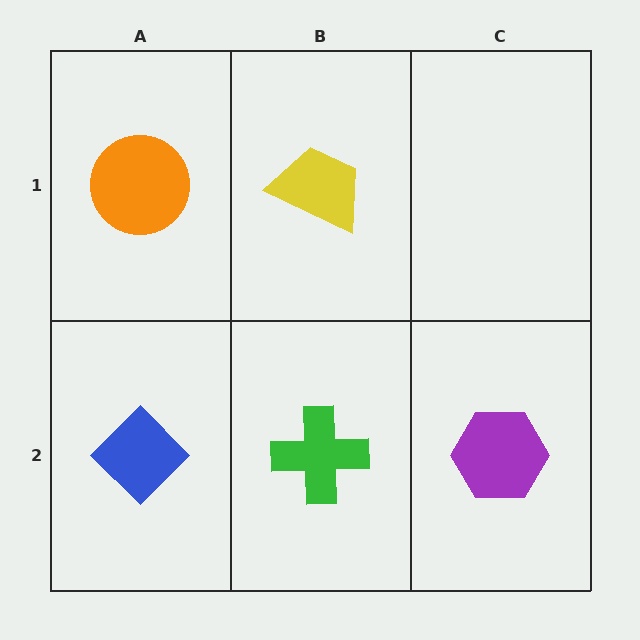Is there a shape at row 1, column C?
No, that cell is empty.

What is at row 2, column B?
A green cross.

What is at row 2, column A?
A blue diamond.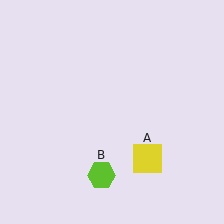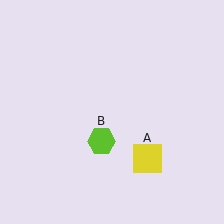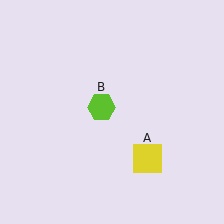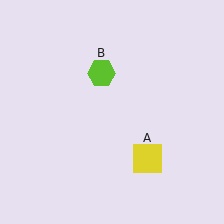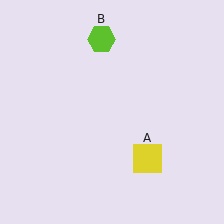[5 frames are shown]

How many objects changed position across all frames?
1 object changed position: lime hexagon (object B).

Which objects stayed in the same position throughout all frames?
Yellow square (object A) remained stationary.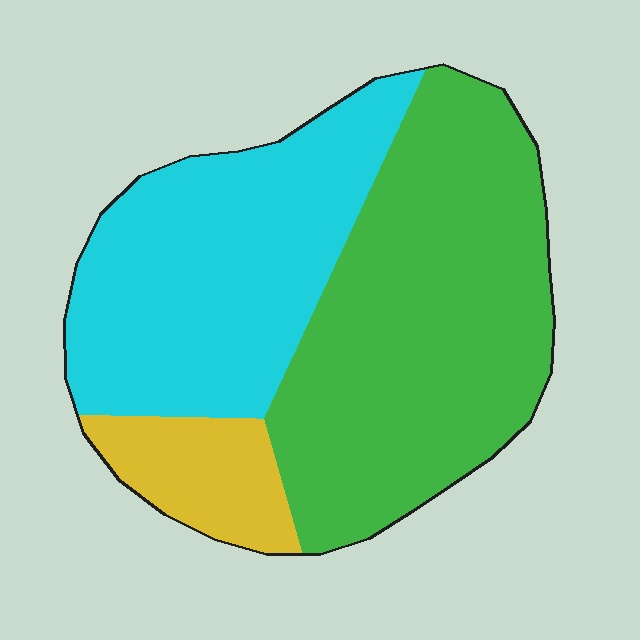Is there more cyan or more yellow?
Cyan.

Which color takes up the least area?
Yellow, at roughly 10%.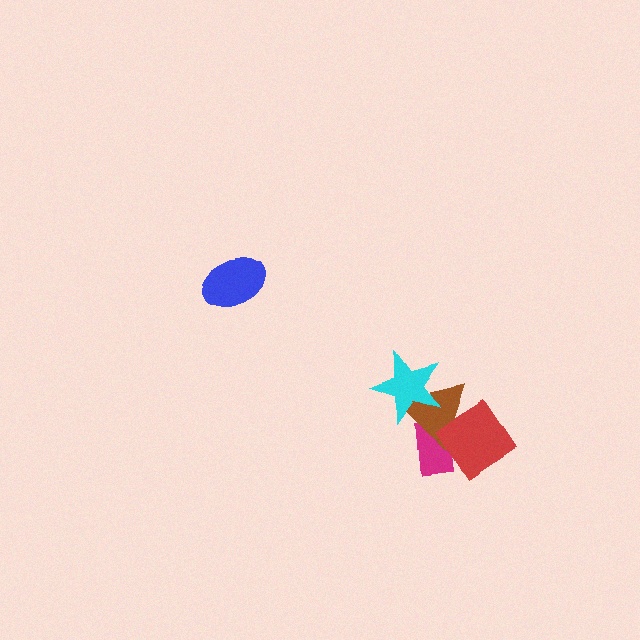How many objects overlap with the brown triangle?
3 objects overlap with the brown triangle.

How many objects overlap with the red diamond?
2 objects overlap with the red diamond.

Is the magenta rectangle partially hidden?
Yes, it is partially covered by another shape.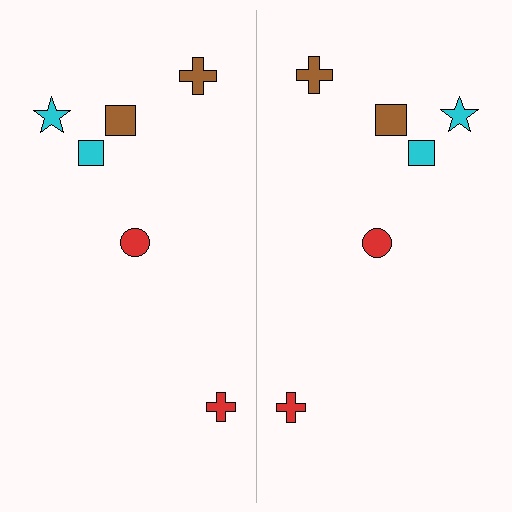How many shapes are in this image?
There are 12 shapes in this image.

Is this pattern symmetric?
Yes, this pattern has bilateral (reflection) symmetry.